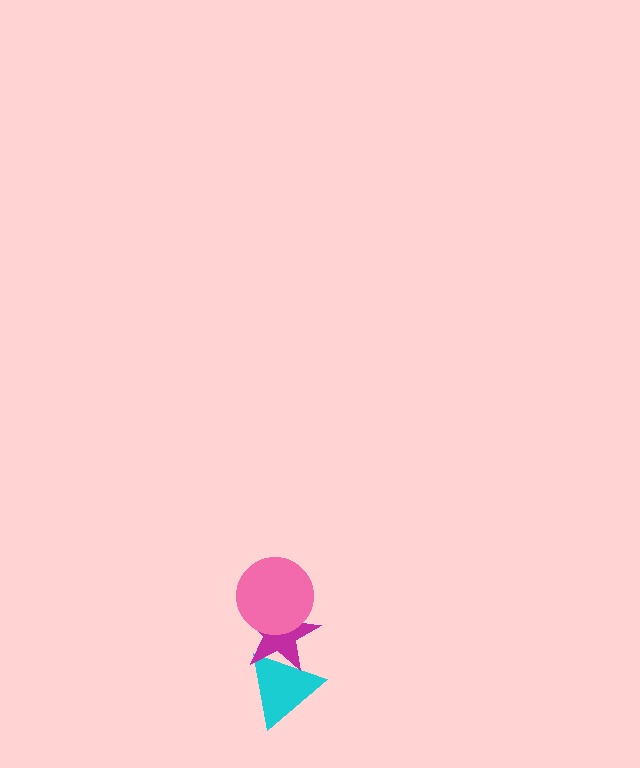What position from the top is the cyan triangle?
The cyan triangle is 3rd from the top.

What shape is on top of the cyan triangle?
The magenta star is on top of the cyan triangle.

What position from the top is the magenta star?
The magenta star is 2nd from the top.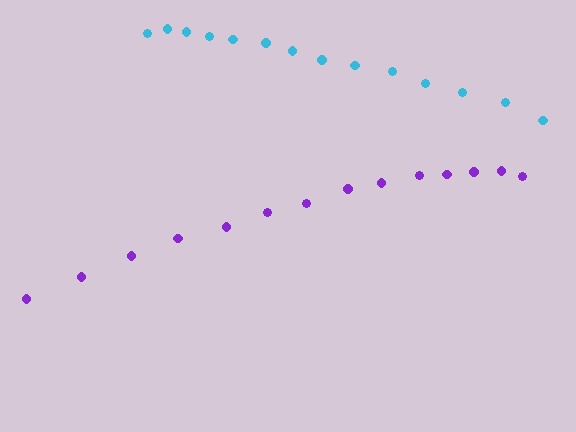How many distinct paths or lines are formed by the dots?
There are 2 distinct paths.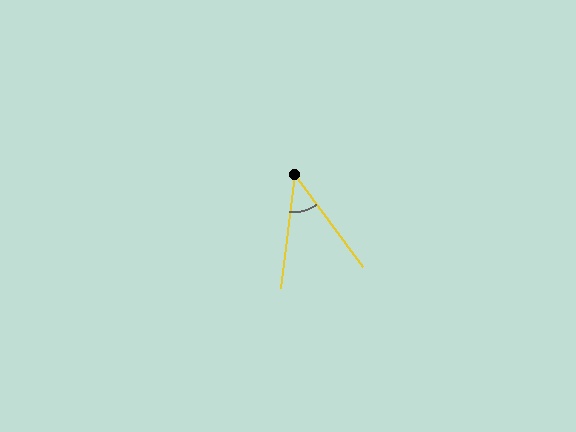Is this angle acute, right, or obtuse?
It is acute.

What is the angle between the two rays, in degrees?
Approximately 44 degrees.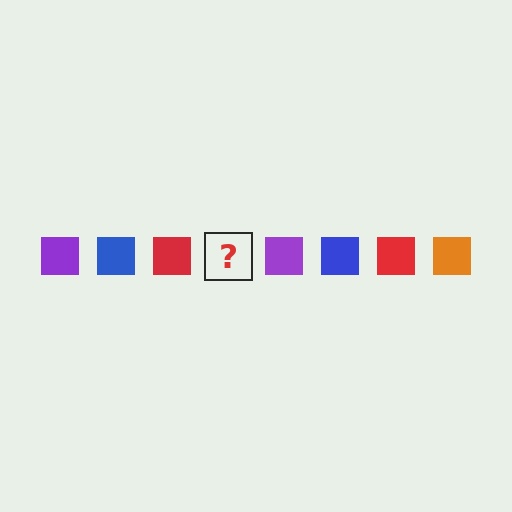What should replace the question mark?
The question mark should be replaced with an orange square.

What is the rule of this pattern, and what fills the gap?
The rule is that the pattern cycles through purple, blue, red, orange squares. The gap should be filled with an orange square.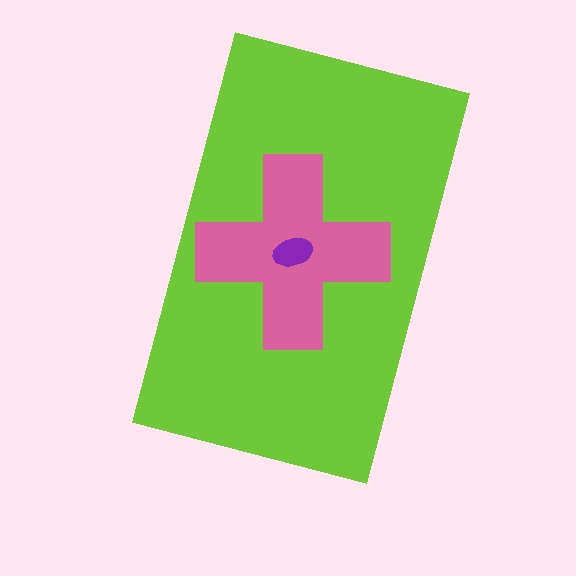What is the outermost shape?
The lime rectangle.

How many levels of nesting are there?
3.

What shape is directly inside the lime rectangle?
The pink cross.